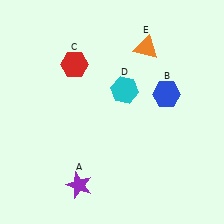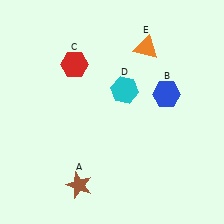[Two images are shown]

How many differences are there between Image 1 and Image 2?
There is 1 difference between the two images.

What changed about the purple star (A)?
In Image 1, A is purple. In Image 2, it changed to brown.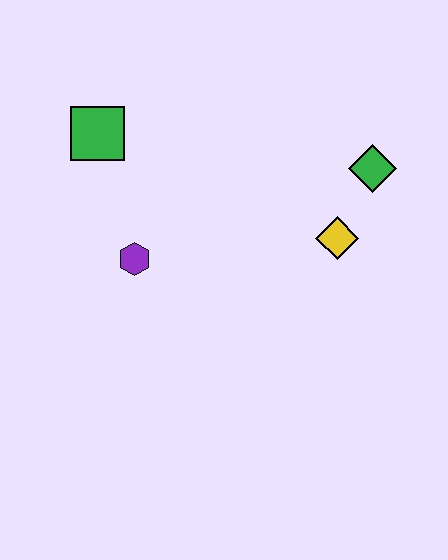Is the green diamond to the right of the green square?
Yes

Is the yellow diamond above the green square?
No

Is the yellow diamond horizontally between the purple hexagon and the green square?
No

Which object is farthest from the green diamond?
The green square is farthest from the green diamond.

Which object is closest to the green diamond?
The yellow diamond is closest to the green diamond.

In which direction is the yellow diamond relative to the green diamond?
The yellow diamond is below the green diamond.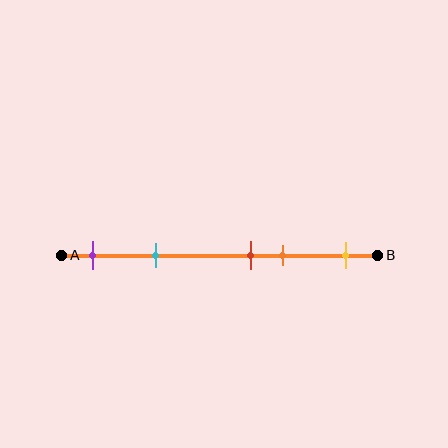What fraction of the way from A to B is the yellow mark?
The yellow mark is approximately 90% (0.9) of the way from A to B.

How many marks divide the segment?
There are 5 marks dividing the segment.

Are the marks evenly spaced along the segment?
No, the marks are not evenly spaced.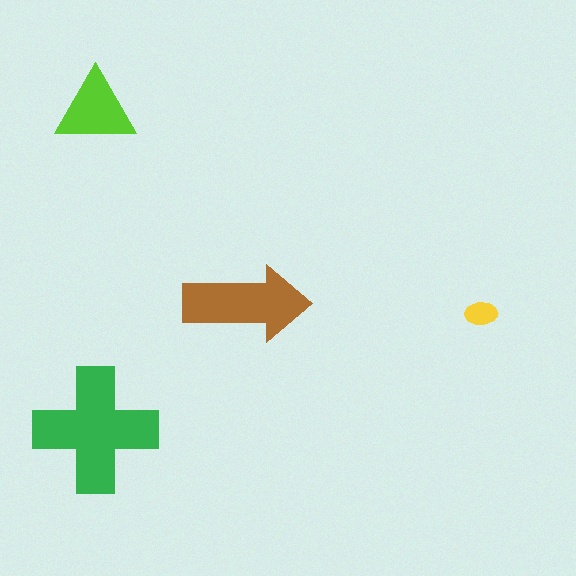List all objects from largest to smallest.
The green cross, the brown arrow, the lime triangle, the yellow ellipse.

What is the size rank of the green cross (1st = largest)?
1st.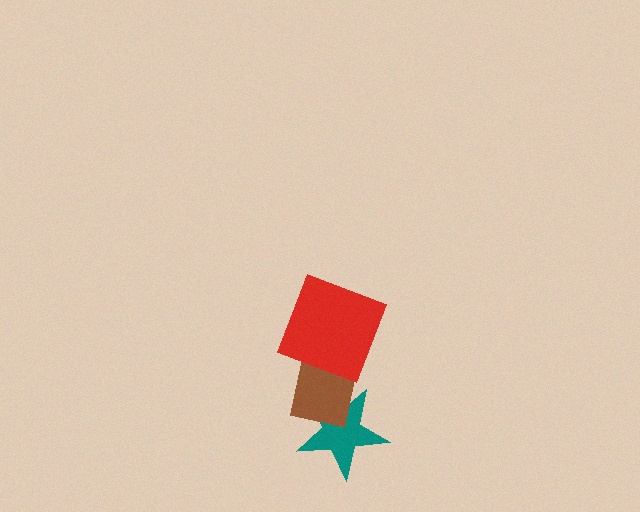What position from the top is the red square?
The red square is 1st from the top.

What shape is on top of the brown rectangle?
The red square is on top of the brown rectangle.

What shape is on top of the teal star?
The brown rectangle is on top of the teal star.